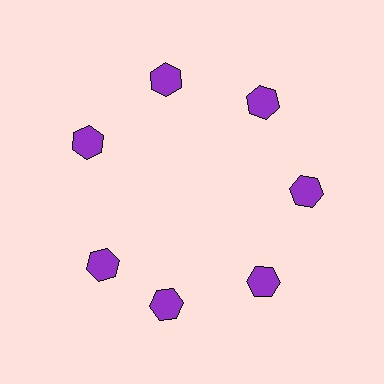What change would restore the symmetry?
The symmetry would be restored by rotating it back into even spacing with its neighbors so that all 7 hexagons sit at equal angles and equal distance from the center.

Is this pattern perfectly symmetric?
No. The 7 purple hexagons are arranged in a ring, but one element near the 8 o'clock position is rotated out of alignment along the ring, breaking the 7-fold rotational symmetry.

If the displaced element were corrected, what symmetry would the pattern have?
It would have 7-fold rotational symmetry — the pattern would map onto itself every 51 degrees.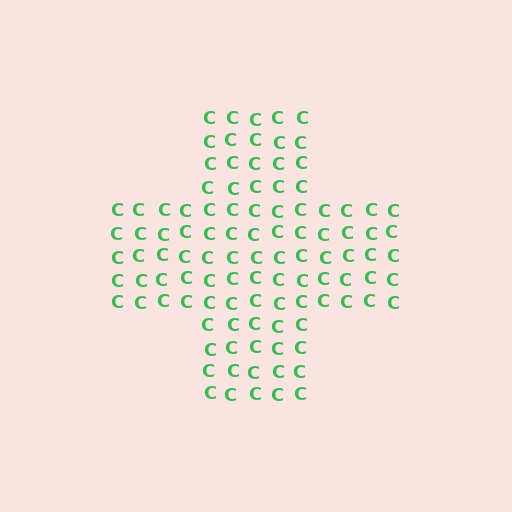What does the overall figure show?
The overall figure shows a cross.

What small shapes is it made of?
It is made of small letter C's.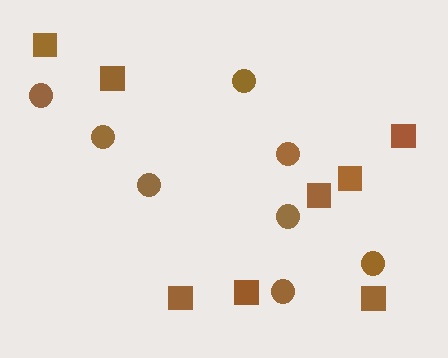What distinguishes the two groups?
There are 2 groups: one group of squares (8) and one group of circles (8).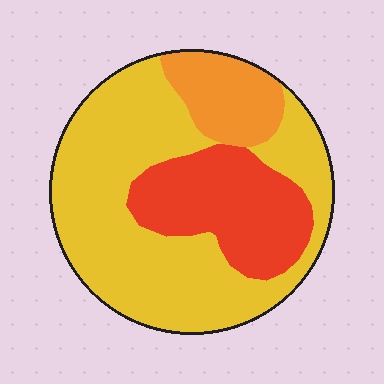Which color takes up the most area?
Yellow, at roughly 60%.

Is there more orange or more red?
Red.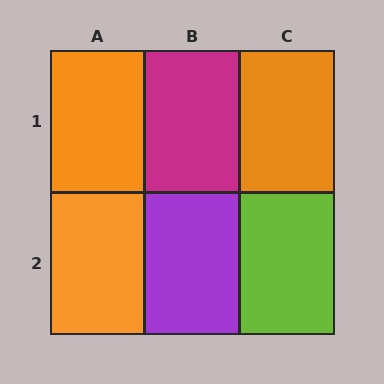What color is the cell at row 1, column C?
Orange.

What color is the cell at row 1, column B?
Magenta.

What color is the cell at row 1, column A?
Orange.